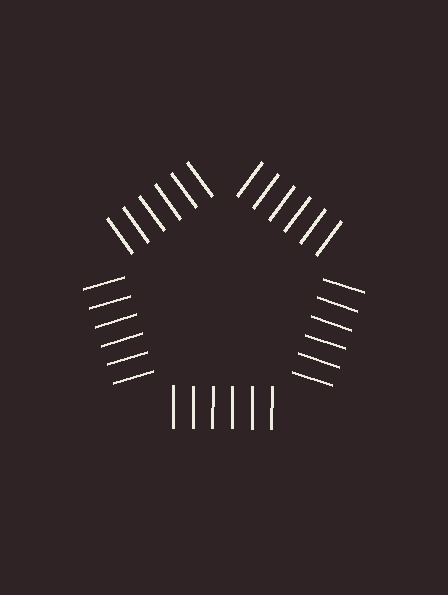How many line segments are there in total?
30 — 6 along each of the 5 edges.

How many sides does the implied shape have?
5 sides — the line-ends trace a pentagon.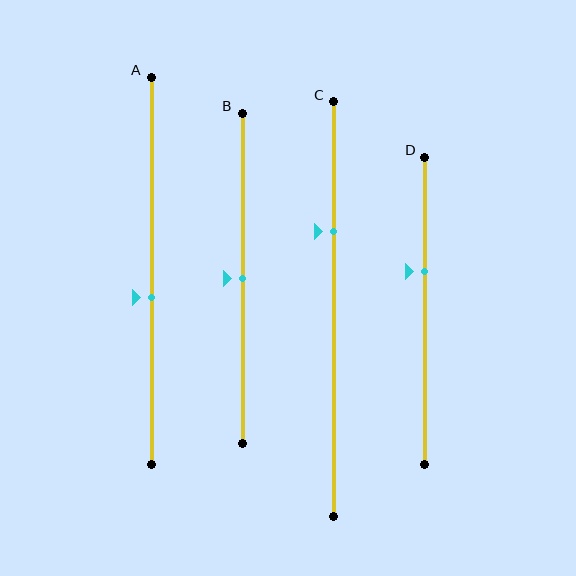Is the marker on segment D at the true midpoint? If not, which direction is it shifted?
No, the marker on segment D is shifted upward by about 13% of the segment length.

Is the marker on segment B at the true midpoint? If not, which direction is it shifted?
Yes, the marker on segment B is at the true midpoint.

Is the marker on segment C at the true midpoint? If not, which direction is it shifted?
No, the marker on segment C is shifted upward by about 19% of the segment length.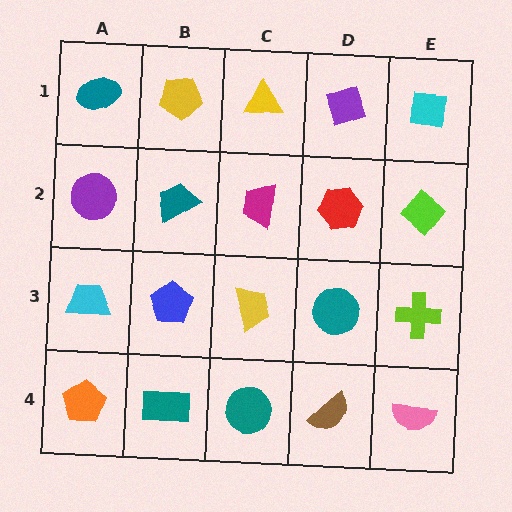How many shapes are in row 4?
5 shapes.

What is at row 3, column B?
A blue pentagon.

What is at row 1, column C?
A yellow triangle.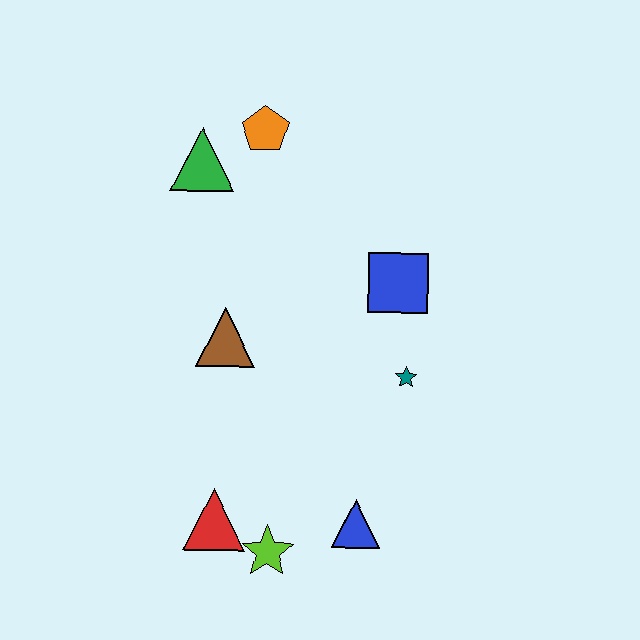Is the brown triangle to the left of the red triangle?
No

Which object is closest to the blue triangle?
The lime star is closest to the blue triangle.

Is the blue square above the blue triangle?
Yes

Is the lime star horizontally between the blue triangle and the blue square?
No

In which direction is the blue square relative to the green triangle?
The blue square is to the right of the green triangle.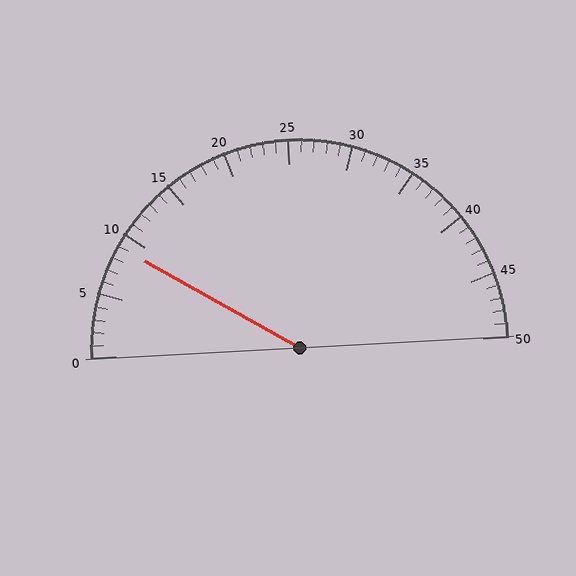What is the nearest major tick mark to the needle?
The nearest major tick mark is 10.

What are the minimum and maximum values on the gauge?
The gauge ranges from 0 to 50.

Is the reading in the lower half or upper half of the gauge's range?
The reading is in the lower half of the range (0 to 50).